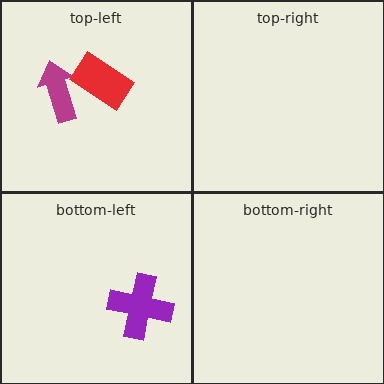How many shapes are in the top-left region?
2.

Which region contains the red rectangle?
The top-left region.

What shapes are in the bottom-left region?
The purple cross.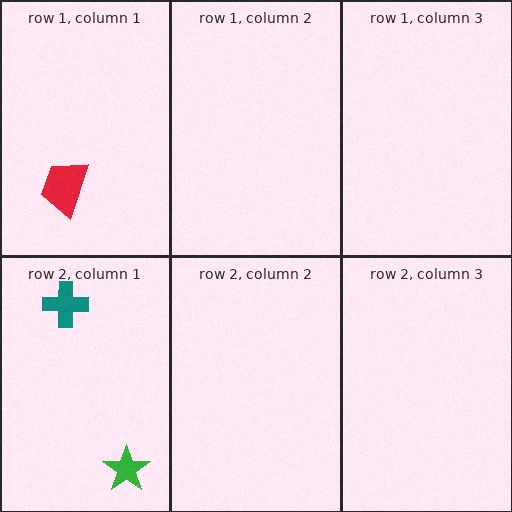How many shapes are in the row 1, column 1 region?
1.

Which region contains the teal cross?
The row 2, column 1 region.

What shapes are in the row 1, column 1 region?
The red trapezoid.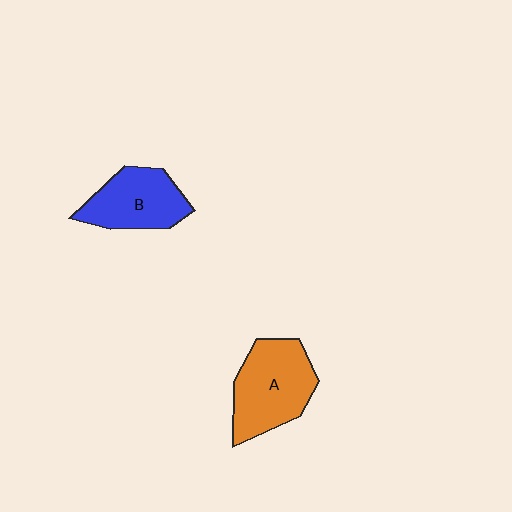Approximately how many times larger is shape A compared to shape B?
Approximately 1.2 times.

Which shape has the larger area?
Shape A (orange).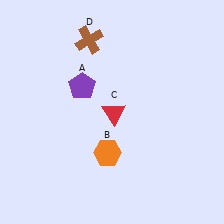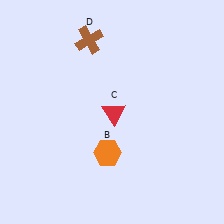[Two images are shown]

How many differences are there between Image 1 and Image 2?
There is 1 difference between the two images.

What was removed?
The purple pentagon (A) was removed in Image 2.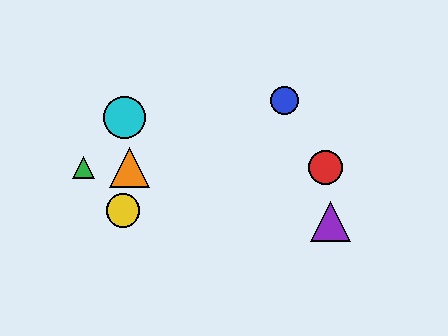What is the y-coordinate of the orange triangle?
The orange triangle is at y≈167.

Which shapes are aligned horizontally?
The red circle, the green triangle, the orange triangle are aligned horizontally.